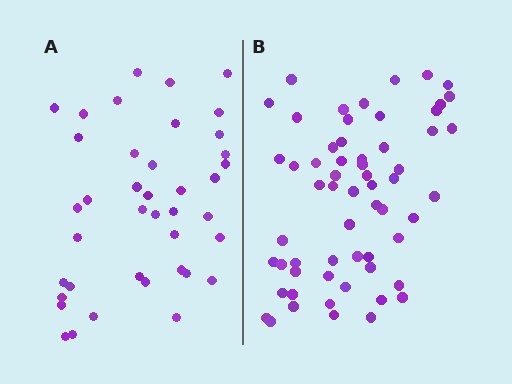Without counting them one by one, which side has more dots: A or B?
Region B (the right region) has more dots.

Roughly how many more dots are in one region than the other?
Region B has approximately 20 more dots than region A.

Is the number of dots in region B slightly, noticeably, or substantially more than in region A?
Region B has substantially more. The ratio is roughly 1.5 to 1.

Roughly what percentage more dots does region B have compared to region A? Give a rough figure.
About 50% more.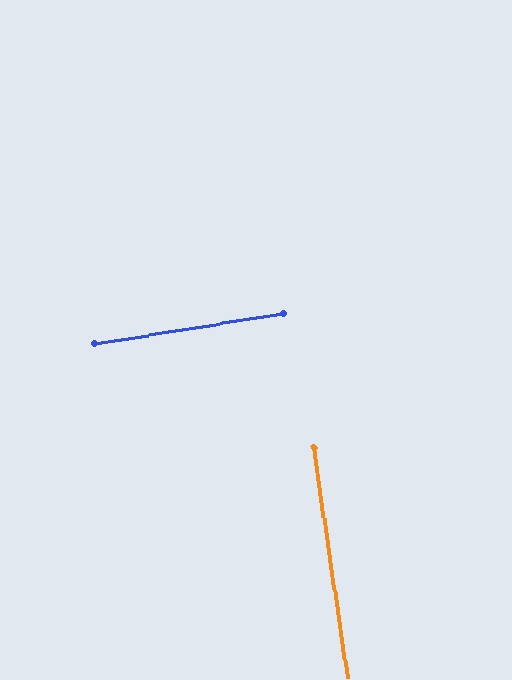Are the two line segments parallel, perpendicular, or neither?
Perpendicular — they meet at approximately 89°.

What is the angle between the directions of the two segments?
Approximately 89 degrees.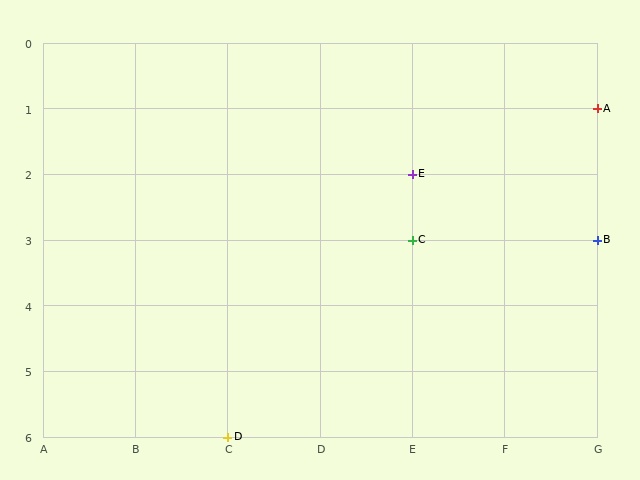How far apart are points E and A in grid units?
Points E and A are 2 columns and 1 row apart (about 2.2 grid units diagonally).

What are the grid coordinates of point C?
Point C is at grid coordinates (E, 3).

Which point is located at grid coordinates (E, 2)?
Point E is at (E, 2).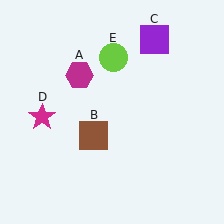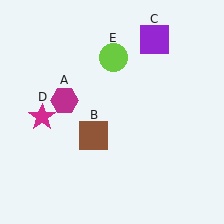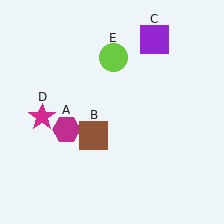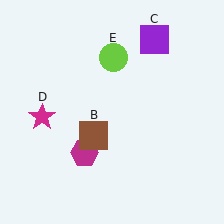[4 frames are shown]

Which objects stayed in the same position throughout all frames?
Brown square (object B) and purple square (object C) and magenta star (object D) and lime circle (object E) remained stationary.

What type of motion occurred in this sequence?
The magenta hexagon (object A) rotated counterclockwise around the center of the scene.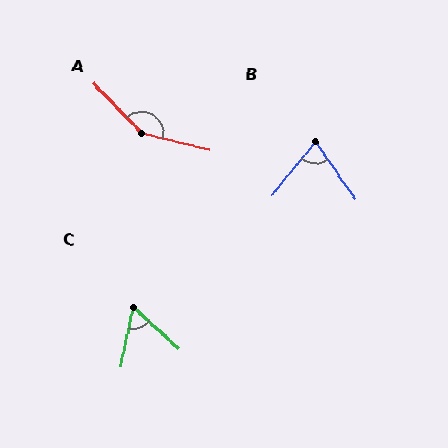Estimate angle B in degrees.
Approximately 74 degrees.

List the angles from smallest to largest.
C (59°), B (74°), A (148°).